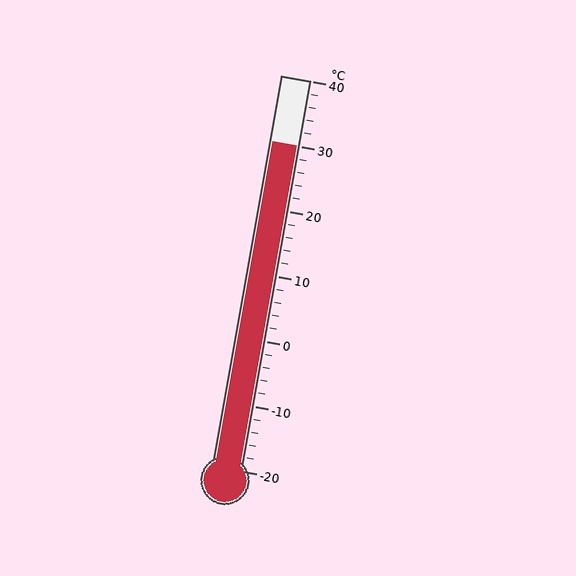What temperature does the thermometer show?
The thermometer shows approximately 30°C.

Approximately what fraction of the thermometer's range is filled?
The thermometer is filled to approximately 85% of its range.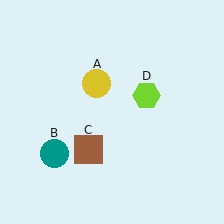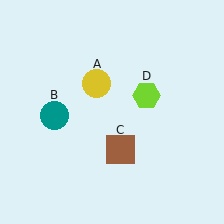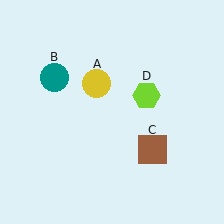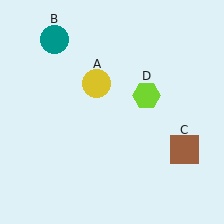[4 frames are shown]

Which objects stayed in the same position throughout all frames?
Yellow circle (object A) and lime hexagon (object D) remained stationary.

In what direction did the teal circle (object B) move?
The teal circle (object B) moved up.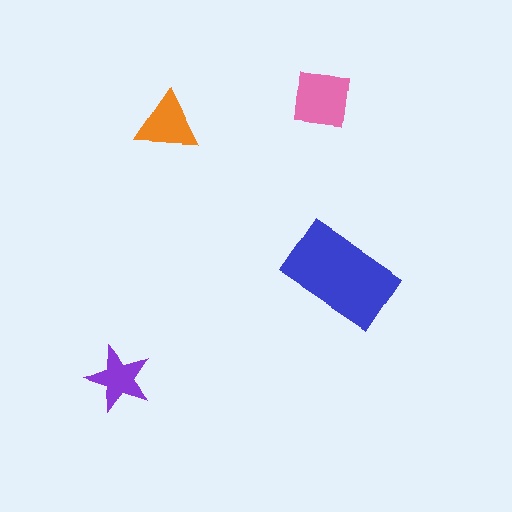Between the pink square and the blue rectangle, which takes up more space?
The blue rectangle.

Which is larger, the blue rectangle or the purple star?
The blue rectangle.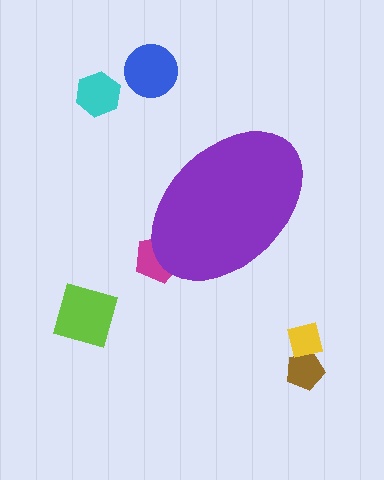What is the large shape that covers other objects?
A purple ellipse.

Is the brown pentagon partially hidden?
No, the brown pentagon is fully visible.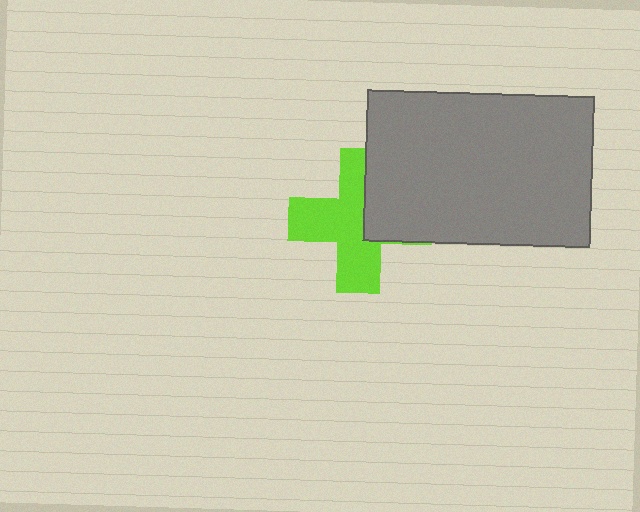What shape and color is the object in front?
The object in front is a gray rectangle.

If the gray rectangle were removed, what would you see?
You would see the complete lime cross.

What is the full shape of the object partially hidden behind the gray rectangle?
The partially hidden object is a lime cross.